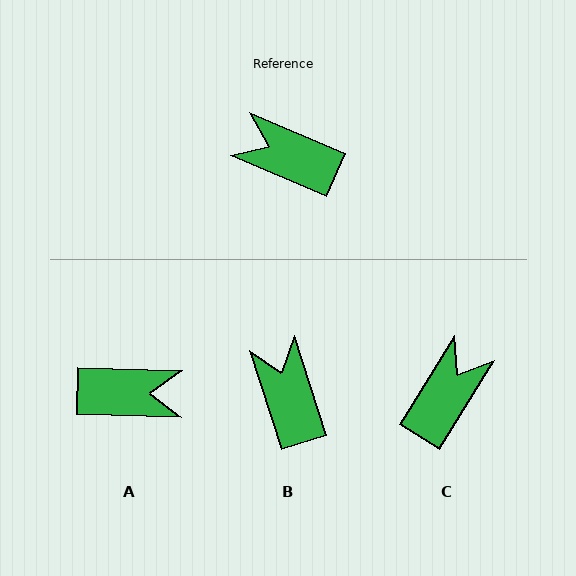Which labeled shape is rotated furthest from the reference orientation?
A, about 158 degrees away.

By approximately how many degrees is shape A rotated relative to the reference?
Approximately 158 degrees clockwise.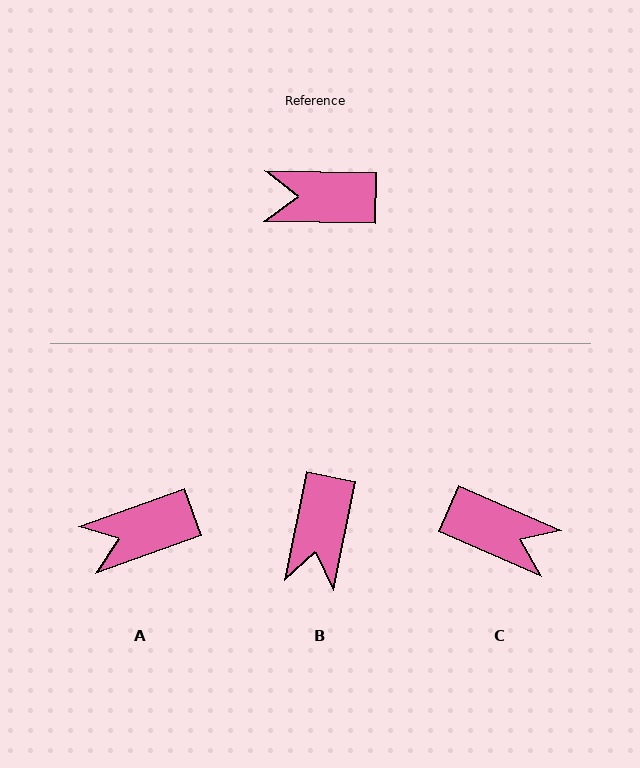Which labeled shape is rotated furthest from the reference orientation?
C, about 157 degrees away.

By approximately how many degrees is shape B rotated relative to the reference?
Approximately 79 degrees counter-clockwise.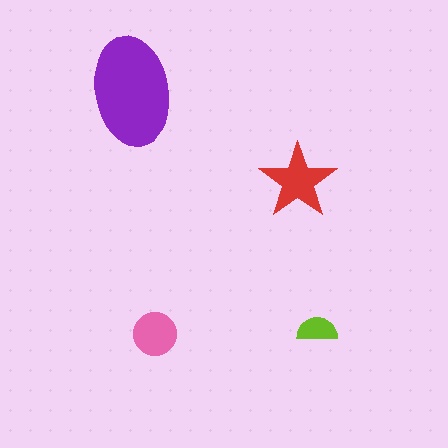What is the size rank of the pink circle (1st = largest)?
3rd.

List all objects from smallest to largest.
The lime semicircle, the pink circle, the red star, the purple ellipse.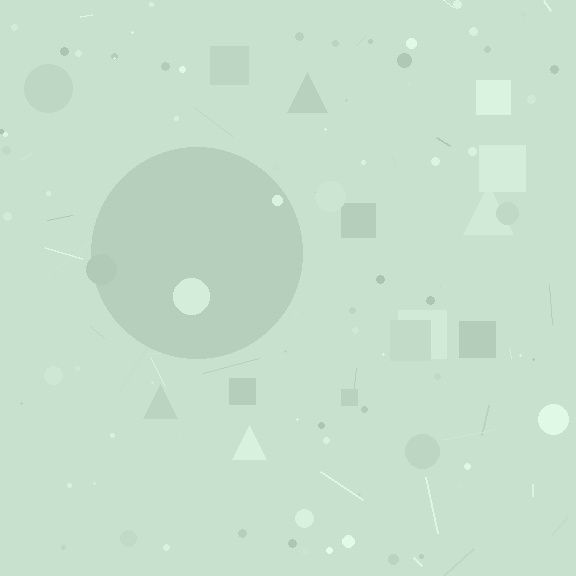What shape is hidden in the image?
A circle is hidden in the image.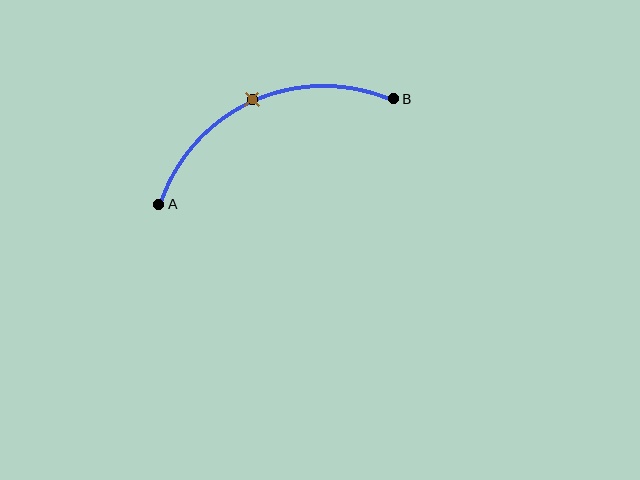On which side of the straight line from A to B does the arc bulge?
The arc bulges above the straight line connecting A and B.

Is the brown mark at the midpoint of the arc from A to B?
Yes. The brown mark lies on the arc at equal arc-length from both A and B — it is the arc midpoint.